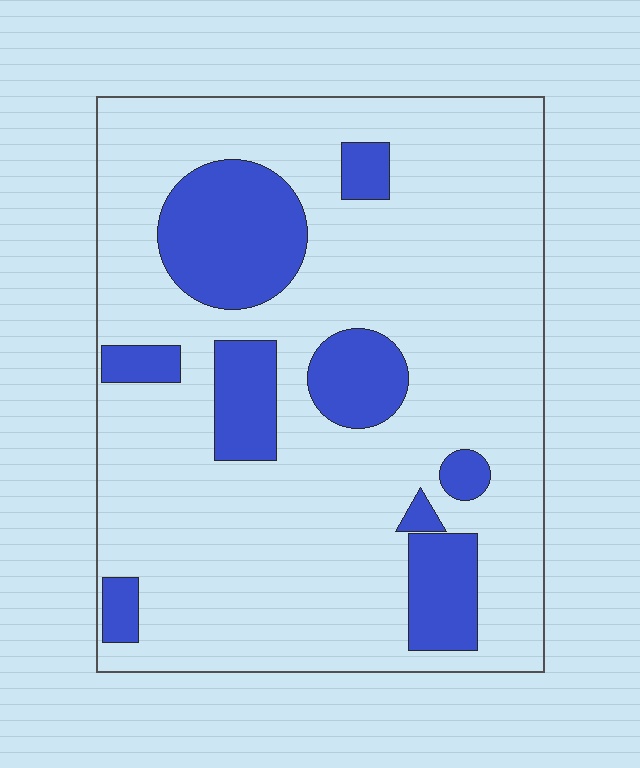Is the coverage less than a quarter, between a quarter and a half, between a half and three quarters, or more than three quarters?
Less than a quarter.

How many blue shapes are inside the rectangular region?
9.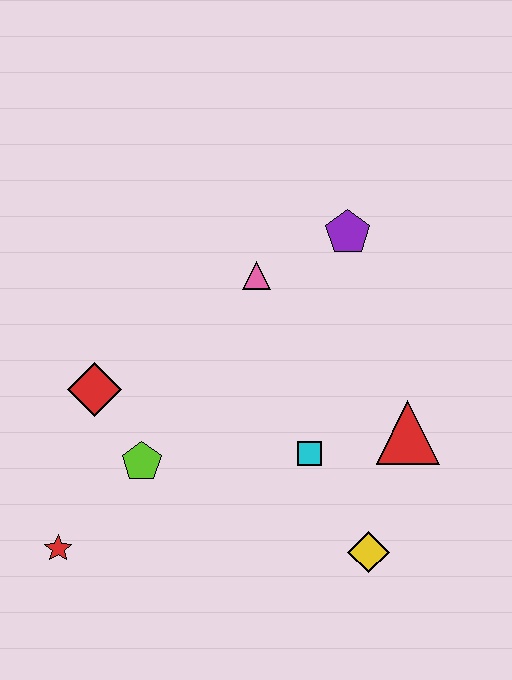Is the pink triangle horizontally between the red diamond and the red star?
No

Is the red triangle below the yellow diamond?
No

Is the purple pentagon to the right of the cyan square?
Yes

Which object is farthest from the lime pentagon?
The purple pentagon is farthest from the lime pentagon.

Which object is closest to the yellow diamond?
The cyan square is closest to the yellow diamond.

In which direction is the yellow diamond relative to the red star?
The yellow diamond is to the right of the red star.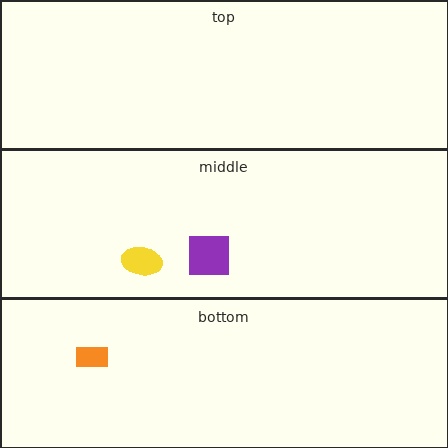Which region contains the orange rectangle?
The bottom region.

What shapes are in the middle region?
The yellow ellipse, the purple square.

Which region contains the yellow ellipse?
The middle region.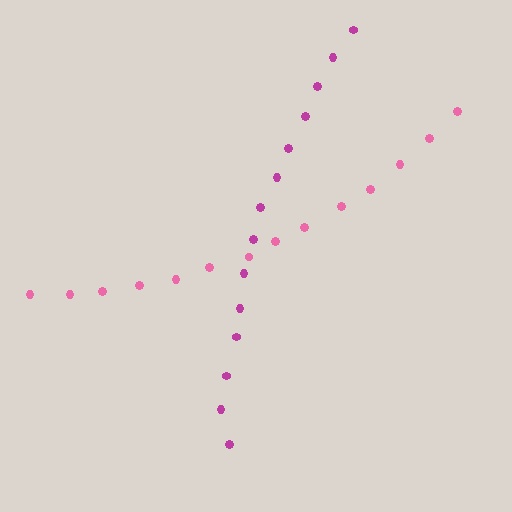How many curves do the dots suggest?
There are 2 distinct paths.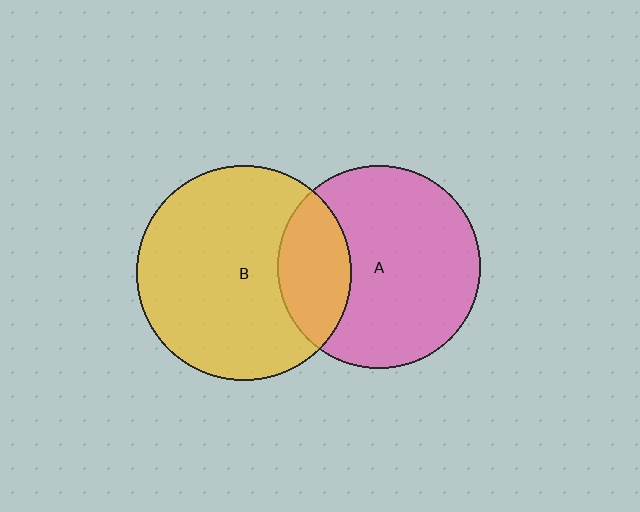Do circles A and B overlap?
Yes.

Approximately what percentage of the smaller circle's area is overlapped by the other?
Approximately 25%.